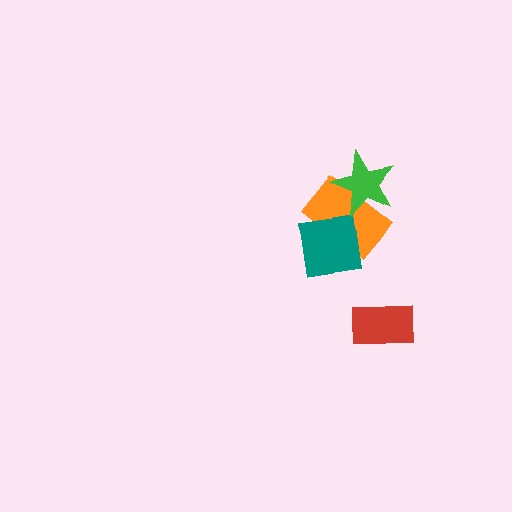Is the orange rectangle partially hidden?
Yes, it is partially covered by another shape.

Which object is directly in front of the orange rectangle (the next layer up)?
The teal square is directly in front of the orange rectangle.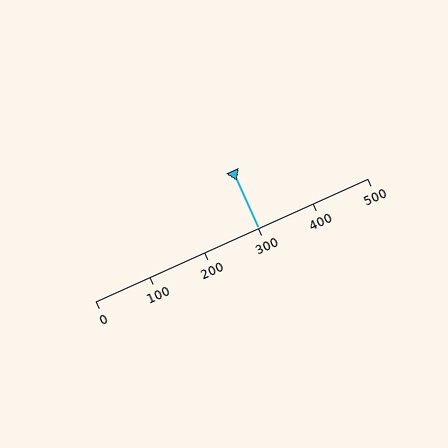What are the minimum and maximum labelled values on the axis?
The axis runs from 0 to 500.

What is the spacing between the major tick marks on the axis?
The major ticks are spaced 100 apart.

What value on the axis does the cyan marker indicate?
The marker indicates approximately 300.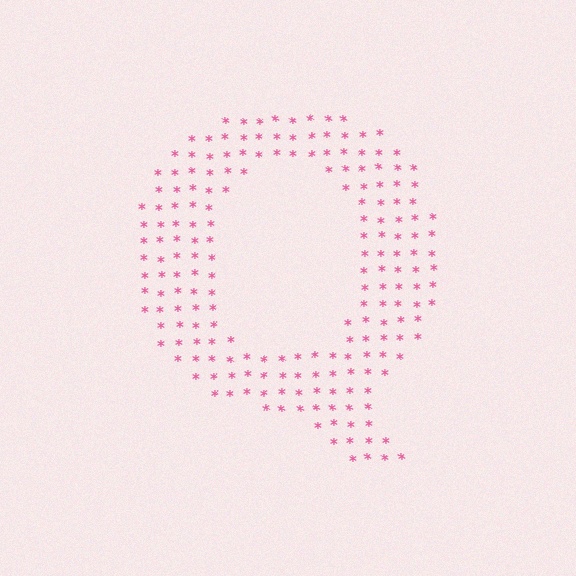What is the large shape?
The large shape is the letter Q.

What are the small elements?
The small elements are asterisks.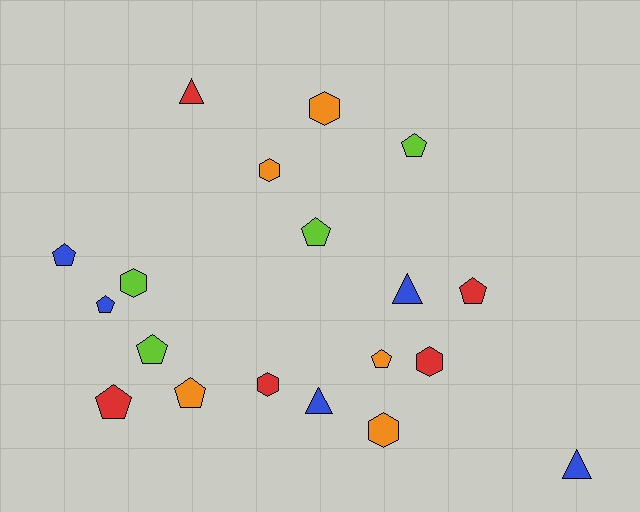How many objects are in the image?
There are 19 objects.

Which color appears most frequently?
Orange, with 5 objects.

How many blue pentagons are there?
There are 2 blue pentagons.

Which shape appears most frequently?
Pentagon, with 9 objects.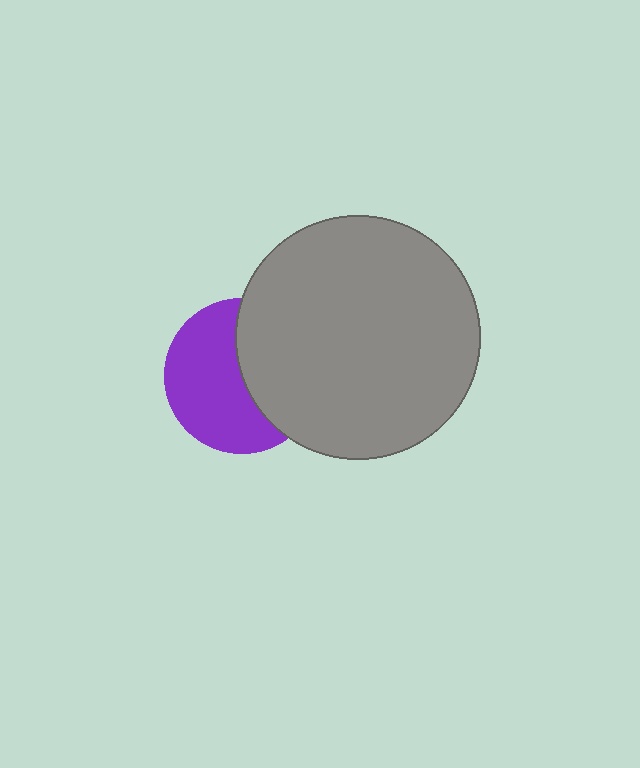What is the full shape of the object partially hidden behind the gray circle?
The partially hidden object is a purple circle.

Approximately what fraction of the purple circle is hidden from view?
Roughly 44% of the purple circle is hidden behind the gray circle.